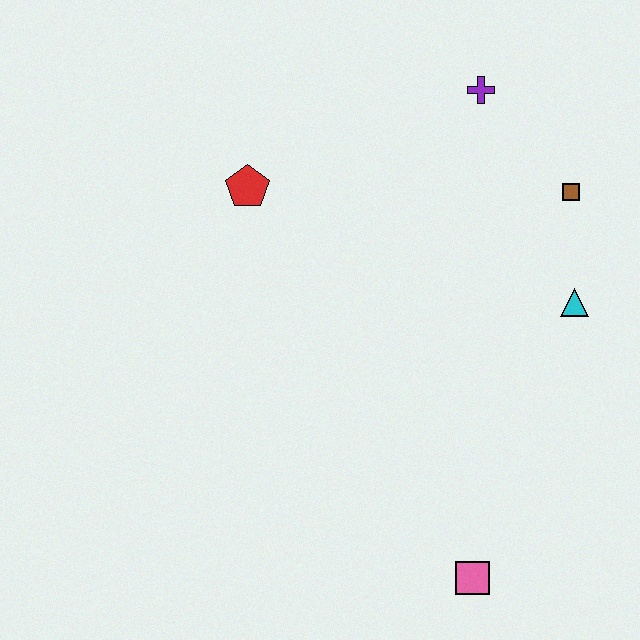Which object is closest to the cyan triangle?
The brown square is closest to the cyan triangle.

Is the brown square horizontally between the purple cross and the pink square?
No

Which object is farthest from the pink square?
The purple cross is farthest from the pink square.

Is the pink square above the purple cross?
No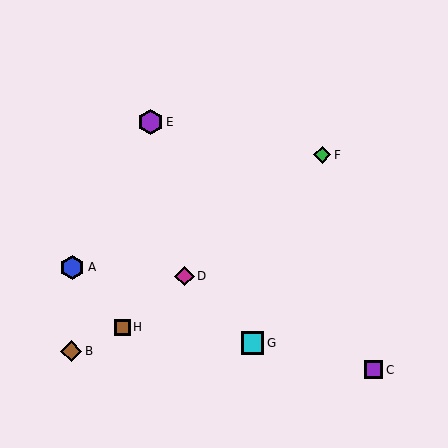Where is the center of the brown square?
The center of the brown square is at (123, 327).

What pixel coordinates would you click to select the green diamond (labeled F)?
Click at (322, 155) to select the green diamond F.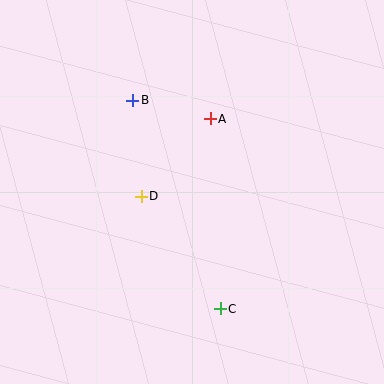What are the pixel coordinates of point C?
Point C is at (220, 309).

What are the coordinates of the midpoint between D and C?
The midpoint between D and C is at (181, 253).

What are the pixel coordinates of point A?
Point A is at (210, 119).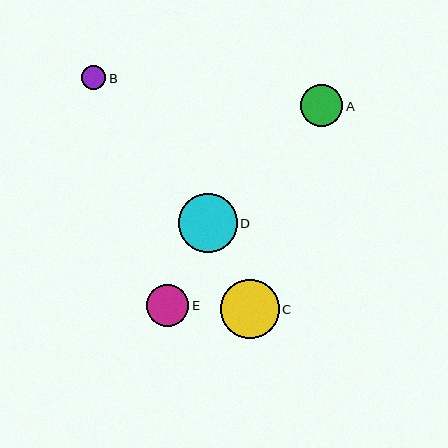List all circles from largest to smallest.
From largest to smallest: C, D, A, E, B.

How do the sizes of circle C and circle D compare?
Circle C and circle D are approximately the same size.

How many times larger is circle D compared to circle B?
Circle D is approximately 2.4 times the size of circle B.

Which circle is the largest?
Circle C is the largest with a size of approximately 59 pixels.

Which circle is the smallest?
Circle B is the smallest with a size of approximately 25 pixels.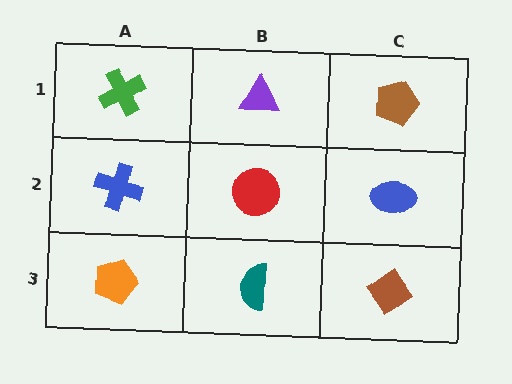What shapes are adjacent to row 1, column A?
A blue cross (row 2, column A), a purple triangle (row 1, column B).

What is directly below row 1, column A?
A blue cross.